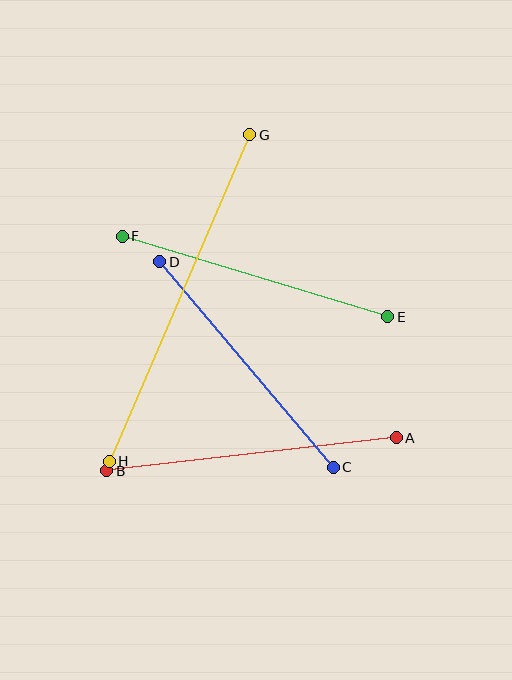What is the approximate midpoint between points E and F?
The midpoint is at approximately (255, 277) pixels.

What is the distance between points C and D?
The distance is approximately 269 pixels.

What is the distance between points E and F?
The distance is approximately 277 pixels.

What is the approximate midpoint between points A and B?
The midpoint is at approximately (251, 454) pixels.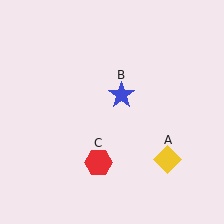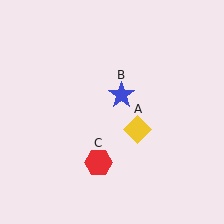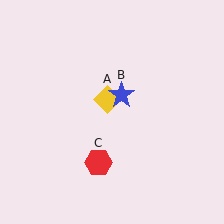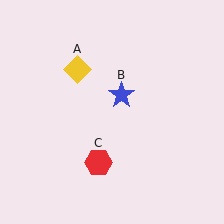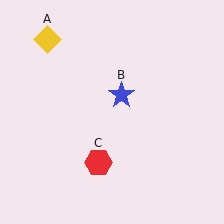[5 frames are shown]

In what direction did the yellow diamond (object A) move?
The yellow diamond (object A) moved up and to the left.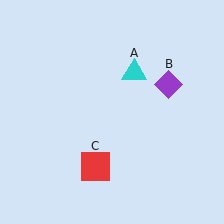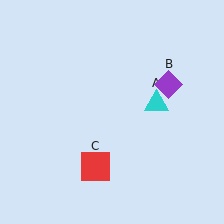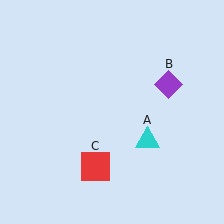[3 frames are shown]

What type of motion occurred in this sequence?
The cyan triangle (object A) rotated clockwise around the center of the scene.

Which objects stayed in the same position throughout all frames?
Purple diamond (object B) and red square (object C) remained stationary.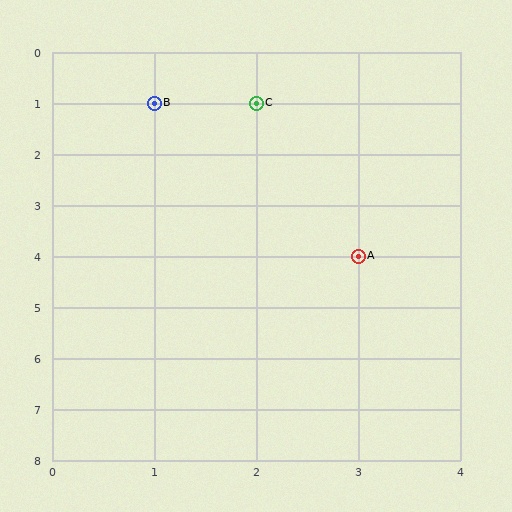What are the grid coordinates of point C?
Point C is at grid coordinates (2, 1).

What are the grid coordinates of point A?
Point A is at grid coordinates (3, 4).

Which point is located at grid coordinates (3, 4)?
Point A is at (3, 4).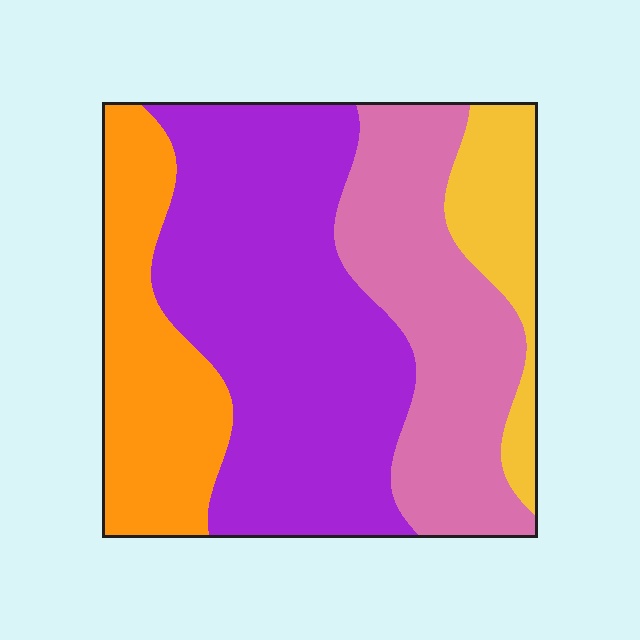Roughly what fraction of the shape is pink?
Pink covers about 25% of the shape.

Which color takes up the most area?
Purple, at roughly 45%.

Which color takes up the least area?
Yellow, at roughly 10%.